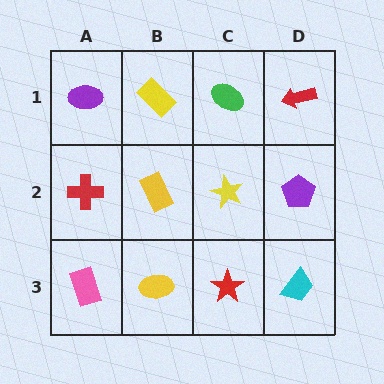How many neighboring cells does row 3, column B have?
3.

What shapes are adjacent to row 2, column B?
A yellow rectangle (row 1, column B), a yellow ellipse (row 3, column B), a red cross (row 2, column A), a yellow star (row 2, column C).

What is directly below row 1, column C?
A yellow star.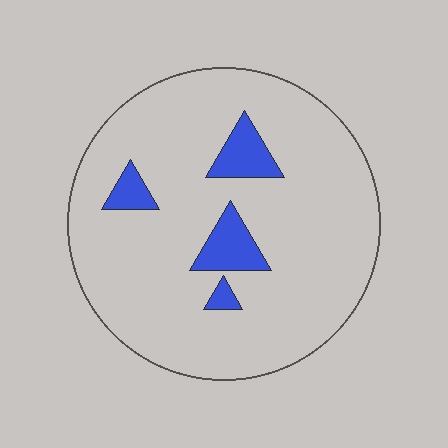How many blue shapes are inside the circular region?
4.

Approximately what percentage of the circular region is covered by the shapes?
Approximately 10%.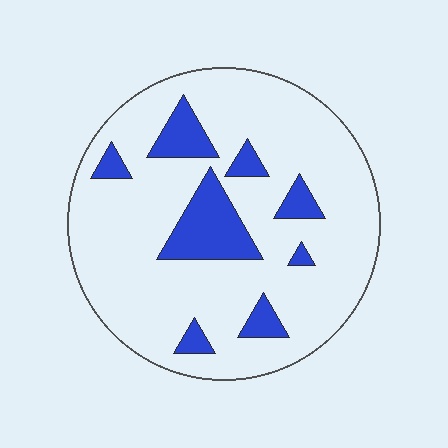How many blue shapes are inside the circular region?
8.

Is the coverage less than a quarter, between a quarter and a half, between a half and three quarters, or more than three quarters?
Less than a quarter.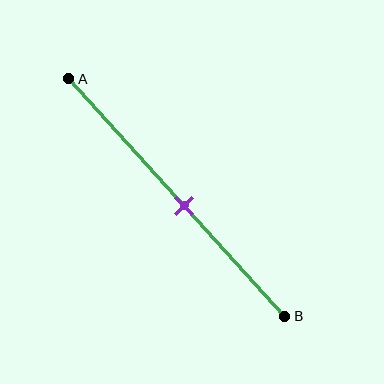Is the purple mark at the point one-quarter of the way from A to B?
No, the mark is at about 55% from A, not at the 25% one-quarter point.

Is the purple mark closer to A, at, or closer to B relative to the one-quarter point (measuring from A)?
The purple mark is closer to point B than the one-quarter point of segment AB.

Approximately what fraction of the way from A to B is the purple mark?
The purple mark is approximately 55% of the way from A to B.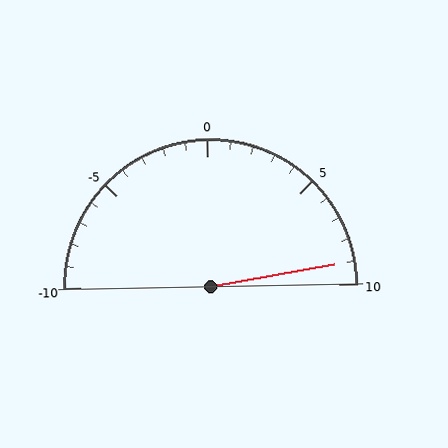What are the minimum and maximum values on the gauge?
The gauge ranges from -10 to 10.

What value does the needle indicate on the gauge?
The needle indicates approximately 9.